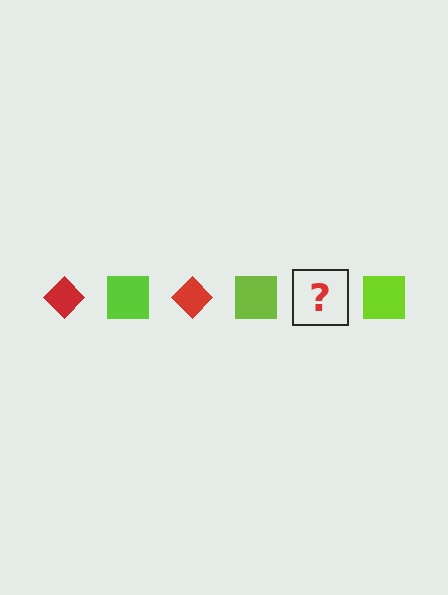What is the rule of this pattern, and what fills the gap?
The rule is that the pattern alternates between red diamond and lime square. The gap should be filled with a red diamond.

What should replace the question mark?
The question mark should be replaced with a red diamond.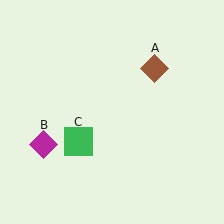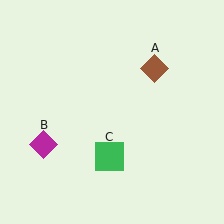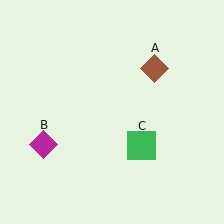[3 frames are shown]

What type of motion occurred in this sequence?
The green square (object C) rotated counterclockwise around the center of the scene.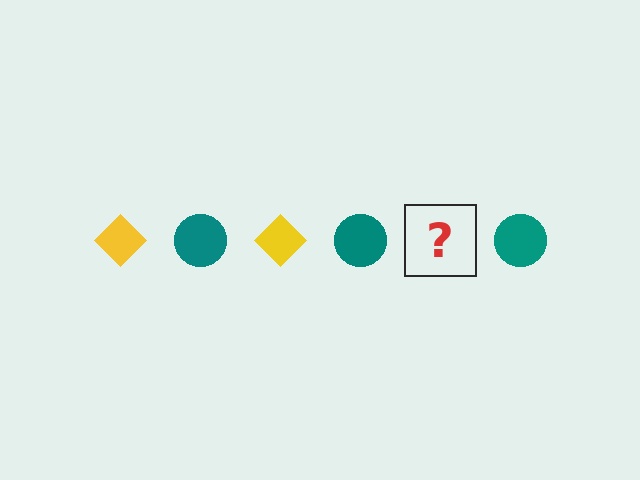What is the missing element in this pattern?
The missing element is a yellow diamond.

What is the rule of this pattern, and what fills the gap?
The rule is that the pattern alternates between yellow diamond and teal circle. The gap should be filled with a yellow diamond.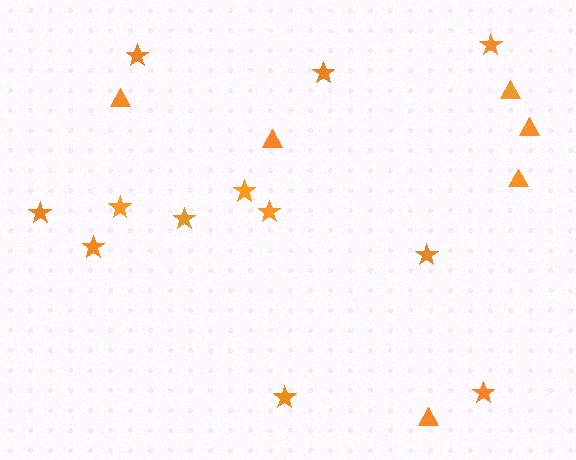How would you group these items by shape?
There are 2 groups: one group of stars (12) and one group of triangles (6).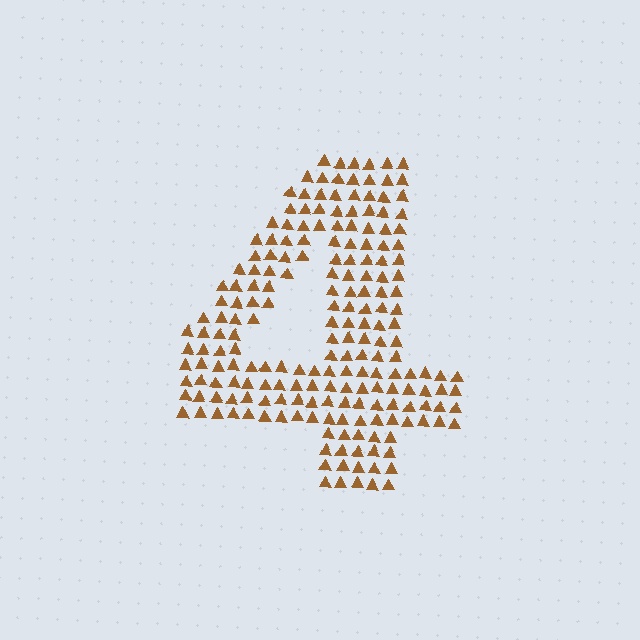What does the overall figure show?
The overall figure shows the digit 4.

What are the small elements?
The small elements are triangles.